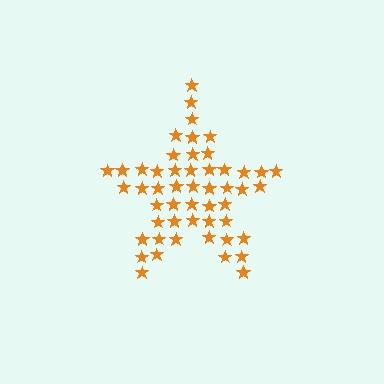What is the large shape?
The large shape is a star.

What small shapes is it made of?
It is made of small stars.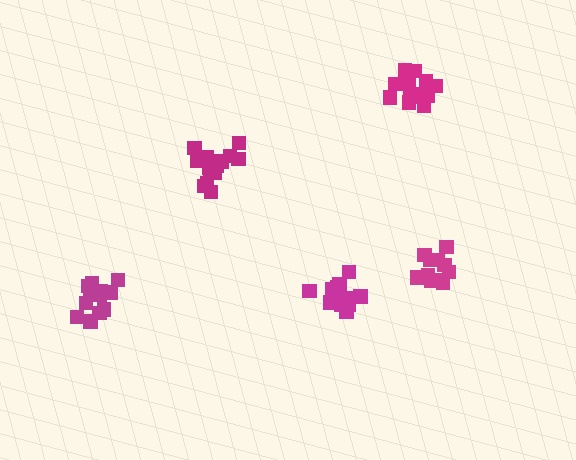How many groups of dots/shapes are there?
There are 5 groups.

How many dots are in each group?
Group 1: 15 dots, Group 2: 15 dots, Group 3: 15 dots, Group 4: 11 dots, Group 5: 14 dots (70 total).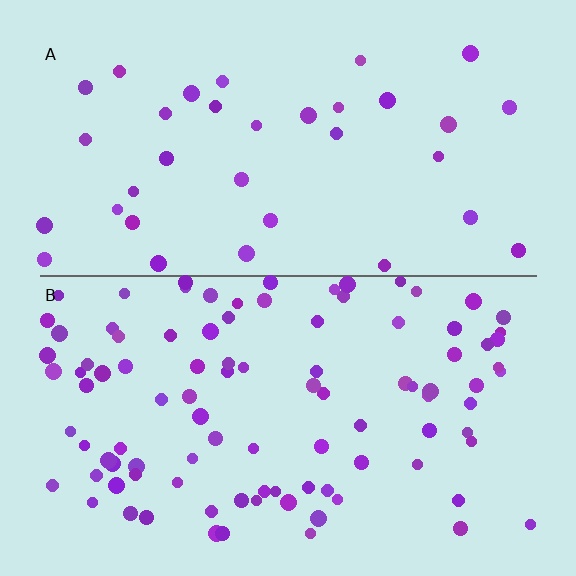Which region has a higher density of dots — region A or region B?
B (the bottom).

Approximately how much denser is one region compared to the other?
Approximately 2.9× — region B over region A.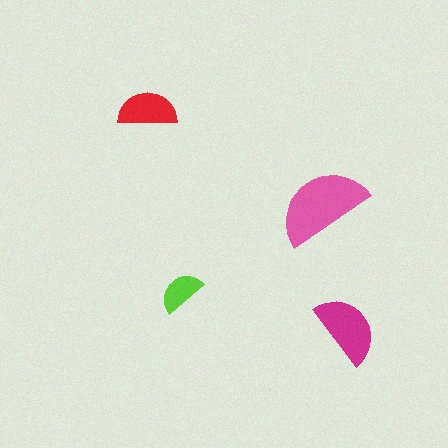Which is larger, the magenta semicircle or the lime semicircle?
The magenta one.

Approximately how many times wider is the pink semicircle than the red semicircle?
About 1.5 times wider.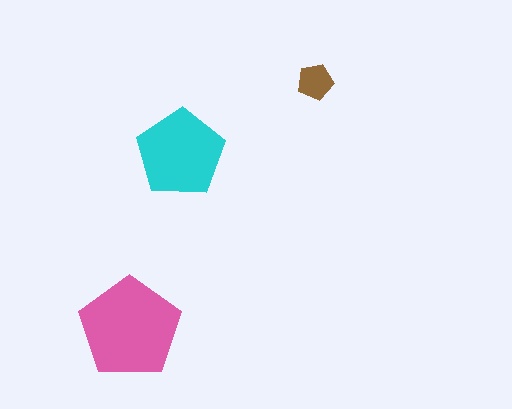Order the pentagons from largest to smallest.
the pink one, the cyan one, the brown one.